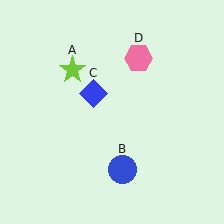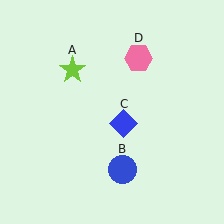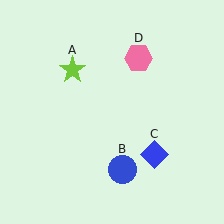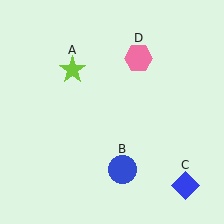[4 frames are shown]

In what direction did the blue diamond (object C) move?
The blue diamond (object C) moved down and to the right.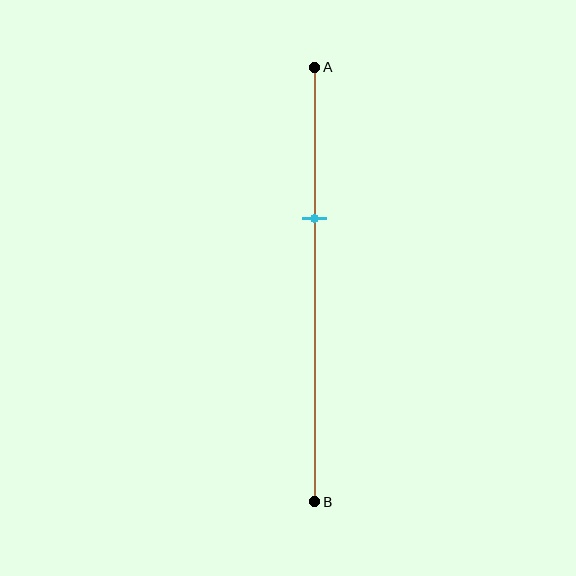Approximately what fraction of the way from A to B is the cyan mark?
The cyan mark is approximately 35% of the way from A to B.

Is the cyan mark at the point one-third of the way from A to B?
Yes, the mark is approximately at the one-third point.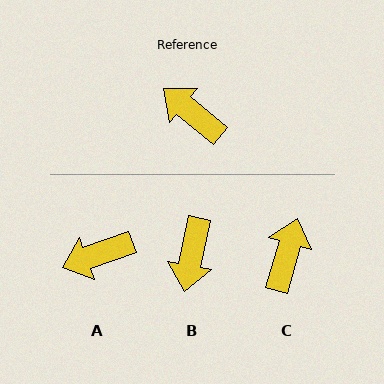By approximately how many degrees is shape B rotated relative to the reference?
Approximately 118 degrees counter-clockwise.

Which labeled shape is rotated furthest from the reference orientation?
B, about 118 degrees away.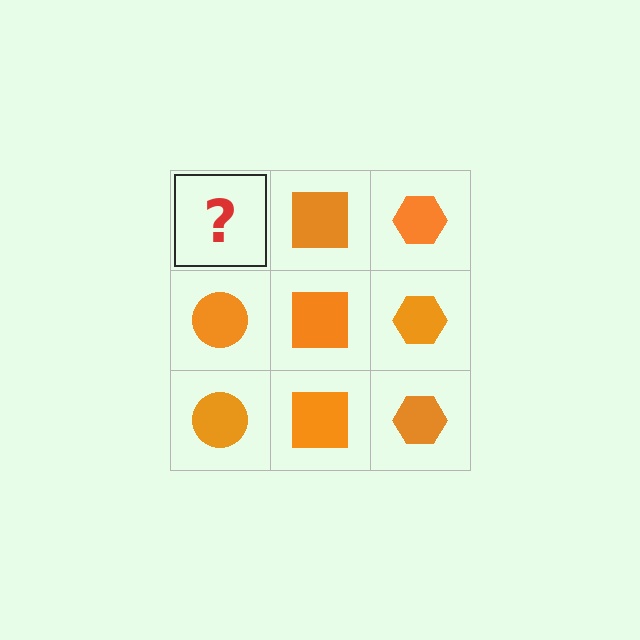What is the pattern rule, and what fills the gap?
The rule is that each column has a consistent shape. The gap should be filled with an orange circle.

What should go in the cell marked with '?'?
The missing cell should contain an orange circle.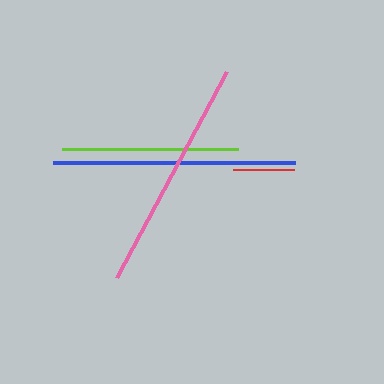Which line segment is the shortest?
The red line is the shortest at approximately 61 pixels.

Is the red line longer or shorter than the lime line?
The lime line is longer than the red line.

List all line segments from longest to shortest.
From longest to shortest: blue, pink, lime, red.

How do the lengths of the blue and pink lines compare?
The blue and pink lines are approximately the same length.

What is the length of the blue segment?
The blue segment is approximately 241 pixels long.